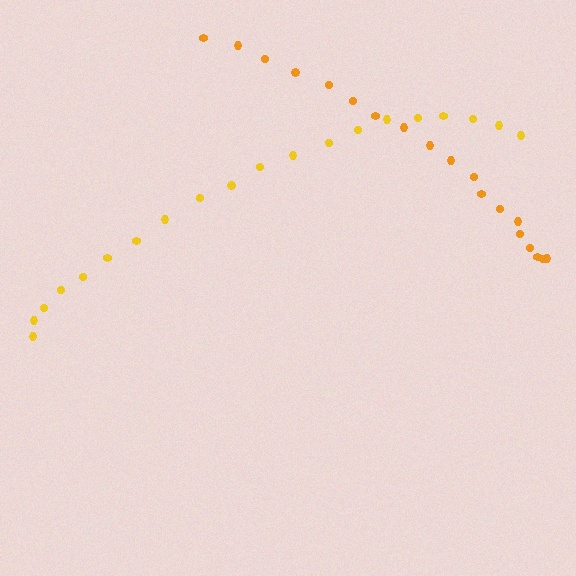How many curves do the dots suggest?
There are 2 distinct paths.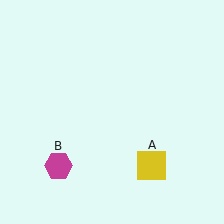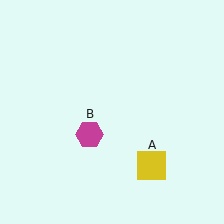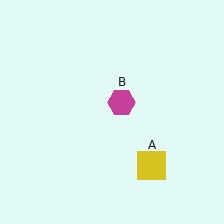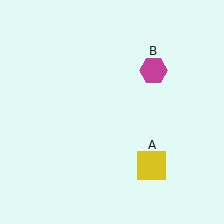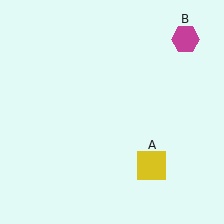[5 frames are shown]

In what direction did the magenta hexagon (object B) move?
The magenta hexagon (object B) moved up and to the right.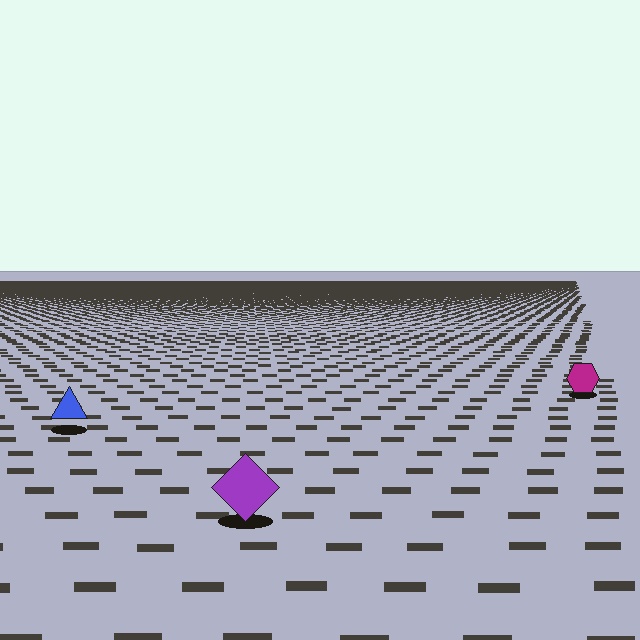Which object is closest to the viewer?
The purple diamond is closest. The texture marks near it are larger and more spread out.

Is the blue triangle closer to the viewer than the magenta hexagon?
Yes. The blue triangle is closer — you can tell from the texture gradient: the ground texture is coarser near it.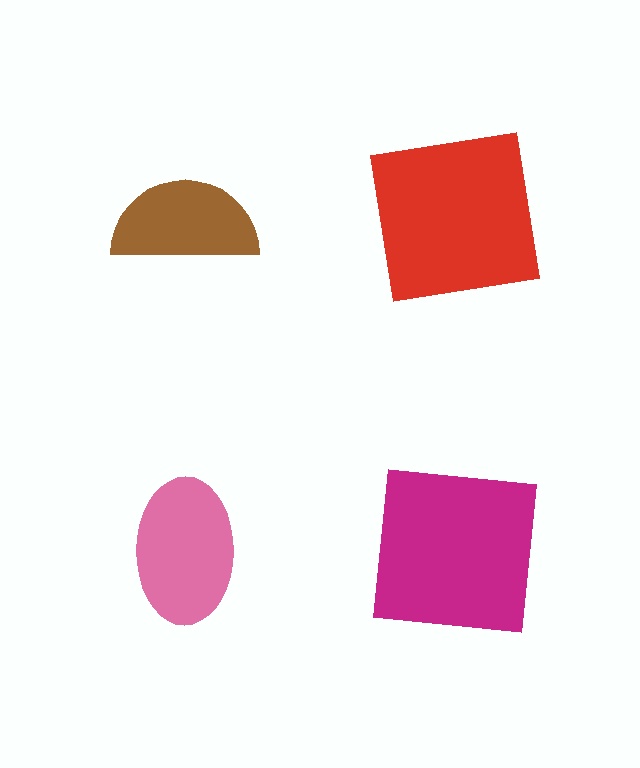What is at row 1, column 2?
A red square.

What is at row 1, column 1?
A brown semicircle.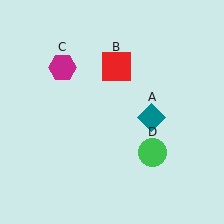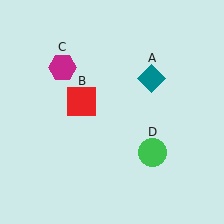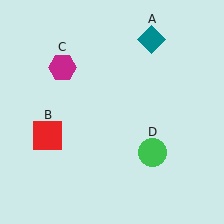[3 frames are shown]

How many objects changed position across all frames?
2 objects changed position: teal diamond (object A), red square (object B).